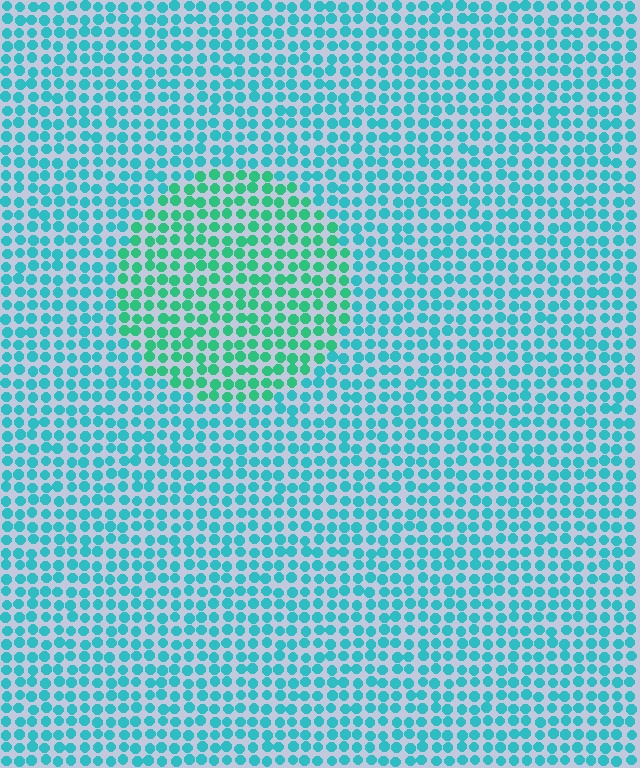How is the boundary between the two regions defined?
The boundary is defined purely by a slight shift in hue (about 30 degrees). Spacing, size, and orientation are identical on both sides.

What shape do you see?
I see a circle.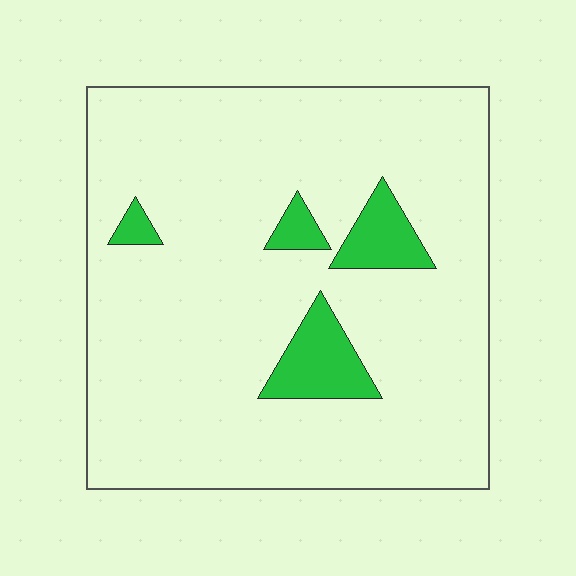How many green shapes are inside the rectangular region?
4.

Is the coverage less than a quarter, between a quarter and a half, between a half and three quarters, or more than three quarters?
Less than a quarter.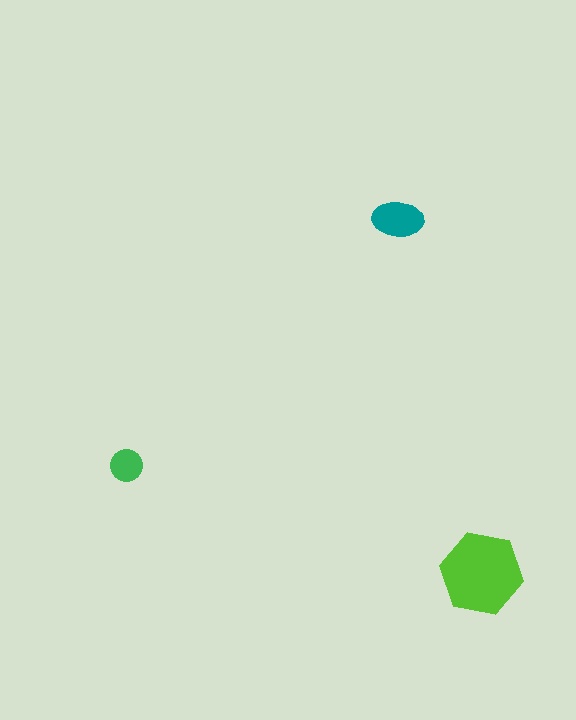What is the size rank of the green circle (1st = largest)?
3rd.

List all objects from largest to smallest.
The lime hexagon, the teal ellipse, the green circle.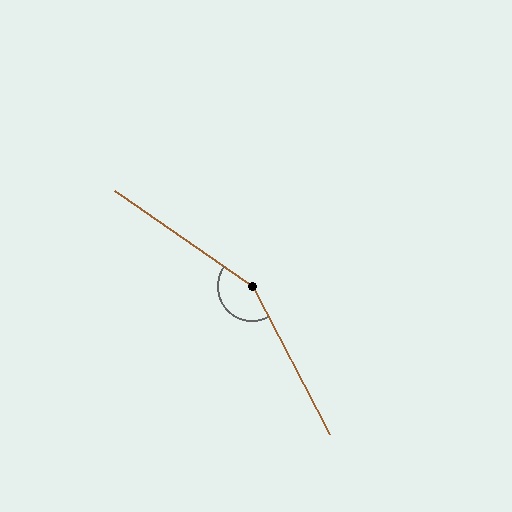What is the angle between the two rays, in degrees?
Approximately 153 degrees.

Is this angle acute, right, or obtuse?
It is obtuse.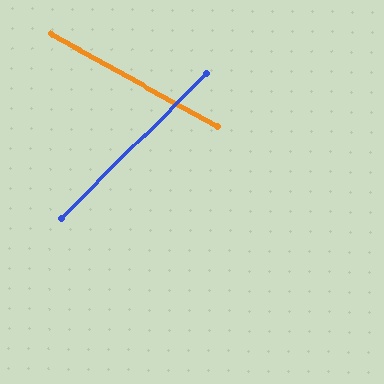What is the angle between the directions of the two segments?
Approximately 74 degrees.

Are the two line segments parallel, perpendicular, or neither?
Neither parallel nor perpendicular — they differ by about 74°.